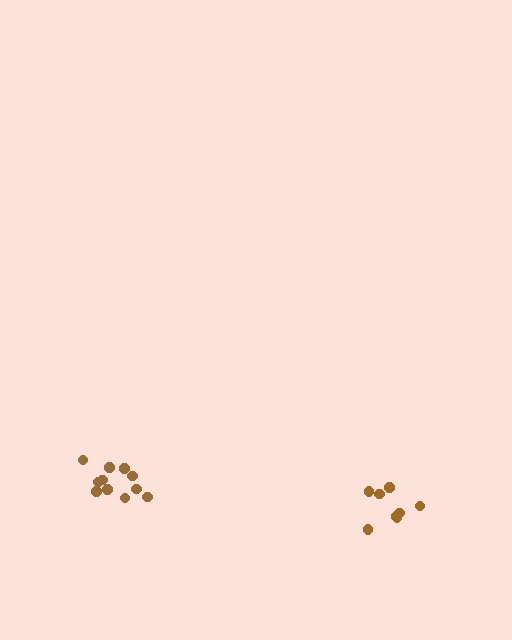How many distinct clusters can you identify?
There are 2 distinct clusters.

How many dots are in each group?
Group 1: 8 dots, Group 2: 11 dots (19 total).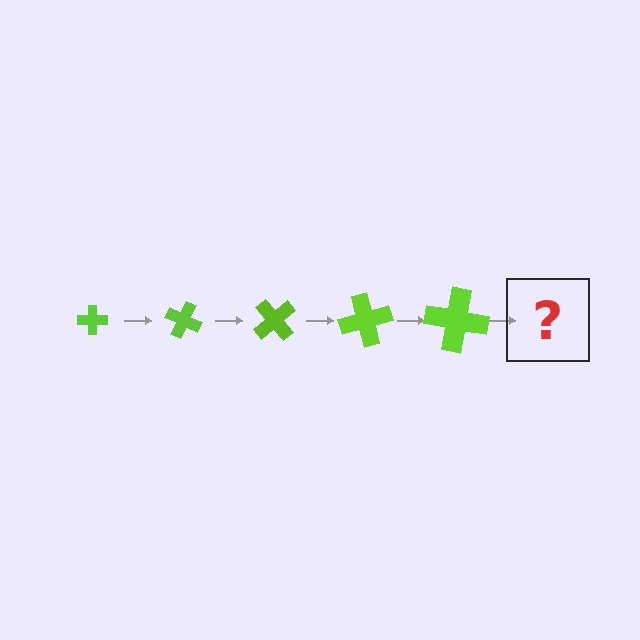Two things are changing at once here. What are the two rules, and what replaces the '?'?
The two rules are that the cross grows larger each step and it rotates 25 degrees each step. The '?' should be a cross, larger than the previous one and rotated 125 degrees from the start.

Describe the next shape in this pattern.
It should be a cross, larger than the previous one and rotated 125 degrees from the start.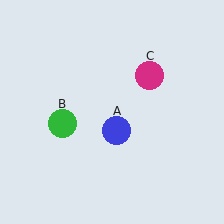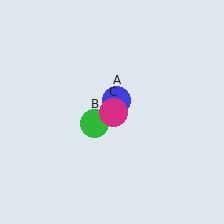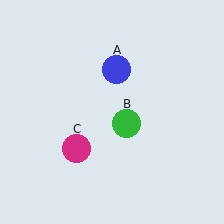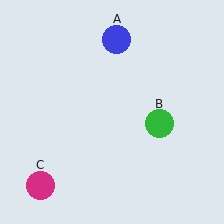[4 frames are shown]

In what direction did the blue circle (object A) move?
The blue circle (object A) moved up.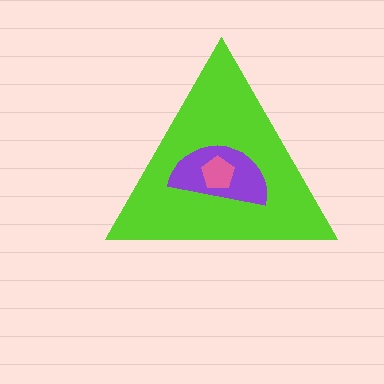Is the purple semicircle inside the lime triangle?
Yes.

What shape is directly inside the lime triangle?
The purple semicircle.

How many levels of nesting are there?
3.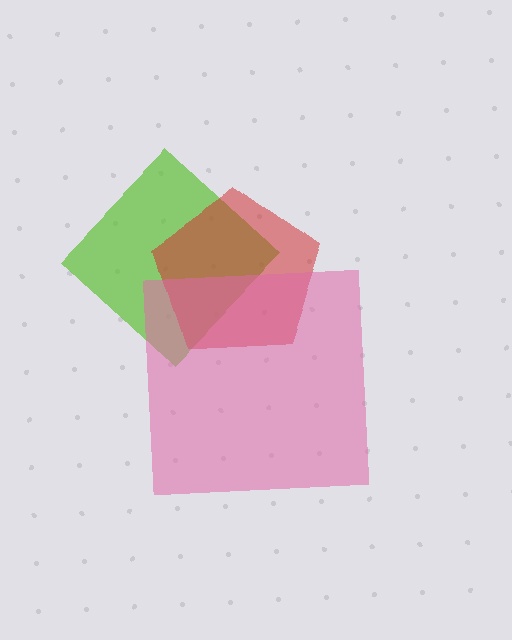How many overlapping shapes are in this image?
There are 3 overlapping shapes in the image.